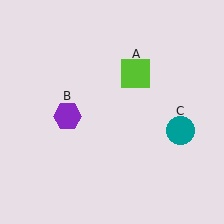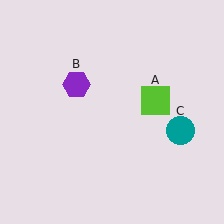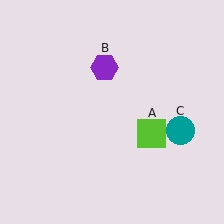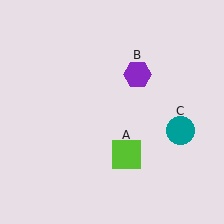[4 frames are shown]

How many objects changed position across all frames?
2 objects changed position: lime square (object A), purple hexagon (object B).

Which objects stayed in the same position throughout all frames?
Teal circle (object C) remained stationary.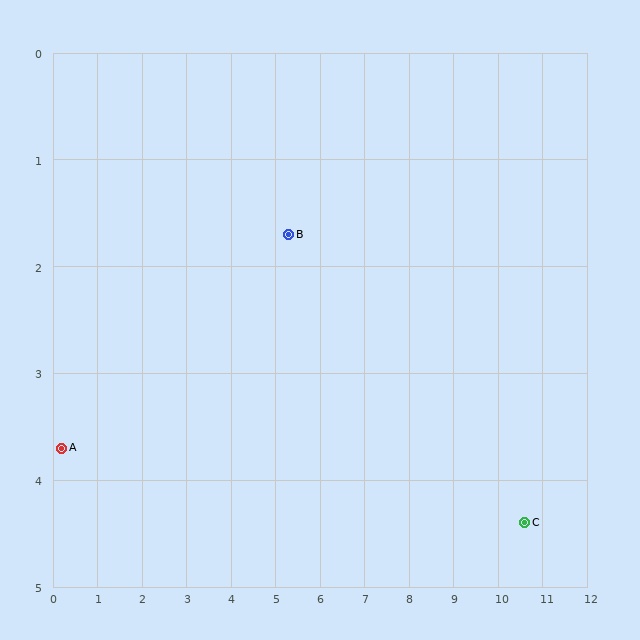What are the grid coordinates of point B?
Point B is at approximately (5.3, 1.7).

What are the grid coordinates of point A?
Point A is at approximately (0.2, 3.7).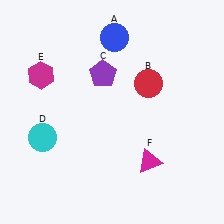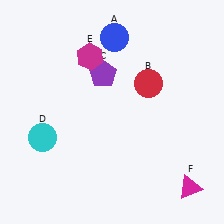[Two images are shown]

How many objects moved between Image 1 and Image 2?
2 objects moved between the two images.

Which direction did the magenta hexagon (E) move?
The magenta hexagon (E) moved right.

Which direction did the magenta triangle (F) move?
The magenta triangle (F) moved right.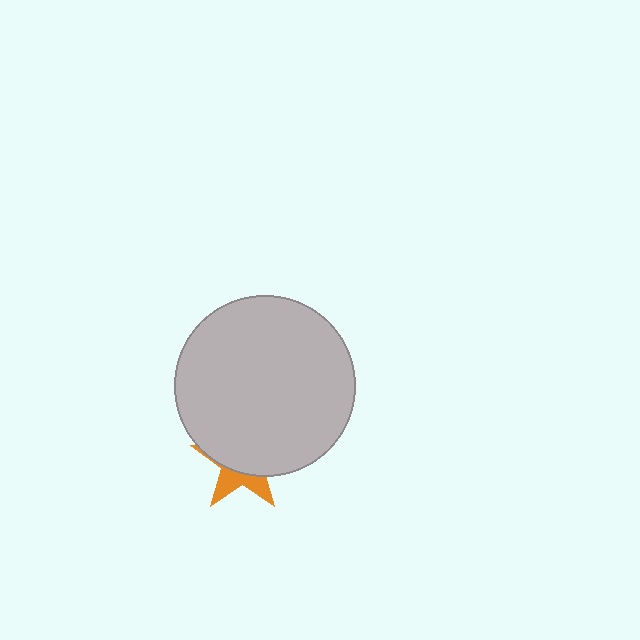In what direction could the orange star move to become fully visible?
The orange star could move down. That would shift it out from behind the light gray circle entirely.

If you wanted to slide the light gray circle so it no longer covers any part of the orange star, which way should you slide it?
Slide it up — that is the most direct way to separate the two shapes.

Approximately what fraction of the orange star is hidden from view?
Roughly 66% of the orange star is hidden behind the light gray circle.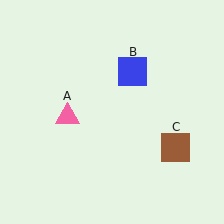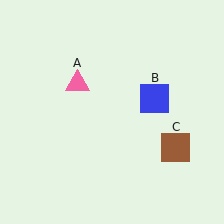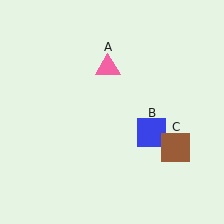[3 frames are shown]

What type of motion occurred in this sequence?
The pink triangle (object A), blue square (object B) rotated clockwise around the center of the scene.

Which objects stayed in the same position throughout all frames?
Brown square (object C) remained stationary.